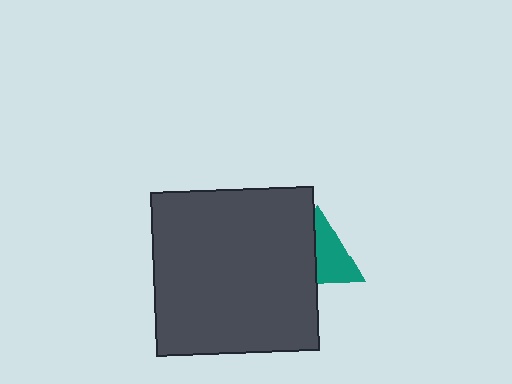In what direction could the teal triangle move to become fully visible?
The teal triangle could move right. That would shift it out from behind the dark gray square entirely.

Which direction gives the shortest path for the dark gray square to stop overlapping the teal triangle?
Moving left gives the shortest separation.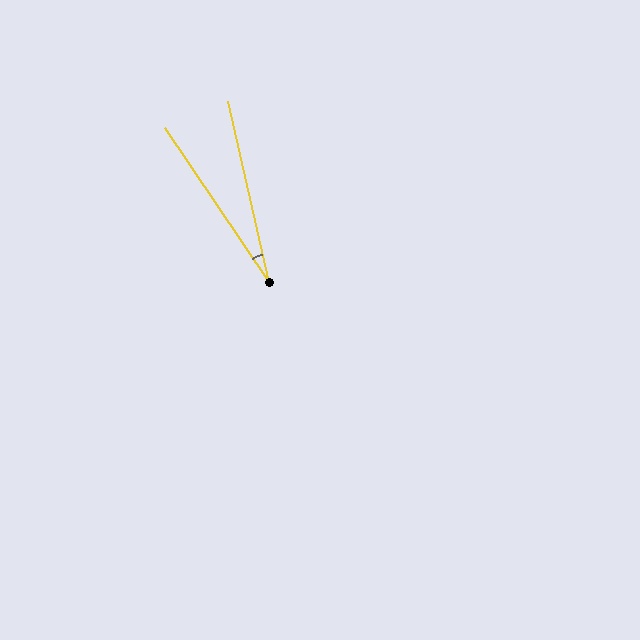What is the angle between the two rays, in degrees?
Approximately 21 degrees.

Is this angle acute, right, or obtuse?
It is acute.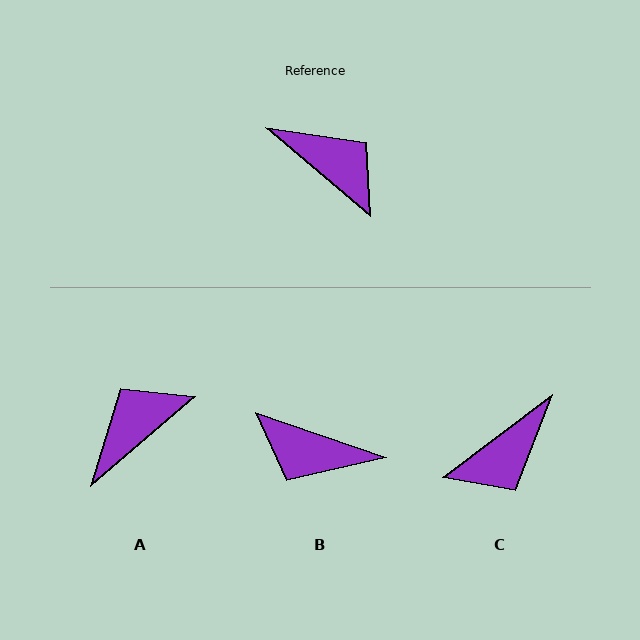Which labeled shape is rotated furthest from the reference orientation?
B, about 158 degrees away.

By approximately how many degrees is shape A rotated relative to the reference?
Approximately 81 degrees counter-clockwise.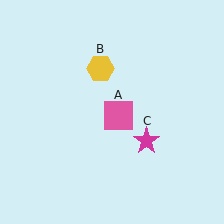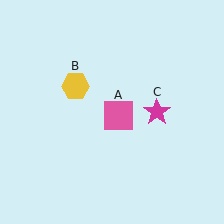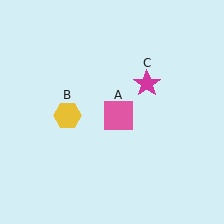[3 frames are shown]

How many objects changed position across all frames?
2 objects changed position: yellow hexagon (object B), magenta star (object C).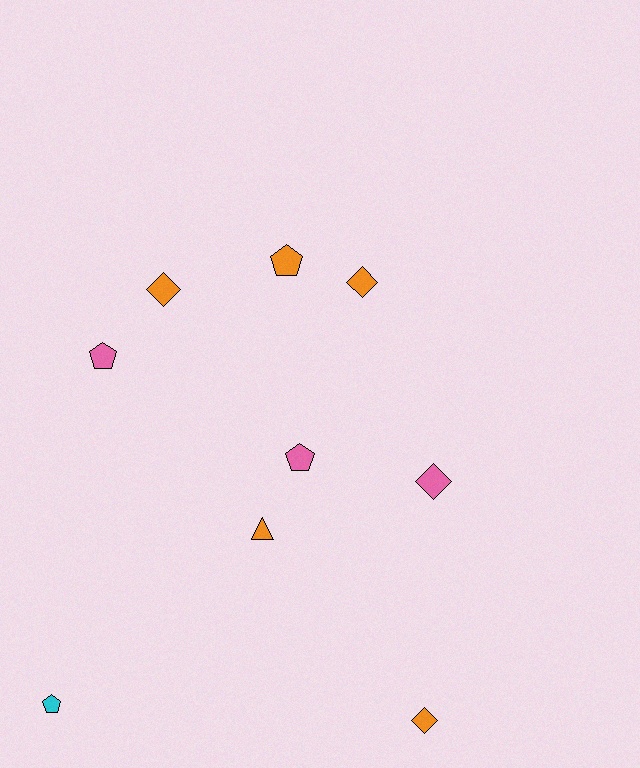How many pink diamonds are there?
There is 1 pink diamond.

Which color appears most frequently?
Orange, with 5 objects.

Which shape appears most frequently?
Diamond, with 4 objects.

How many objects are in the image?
There are 9 objects.